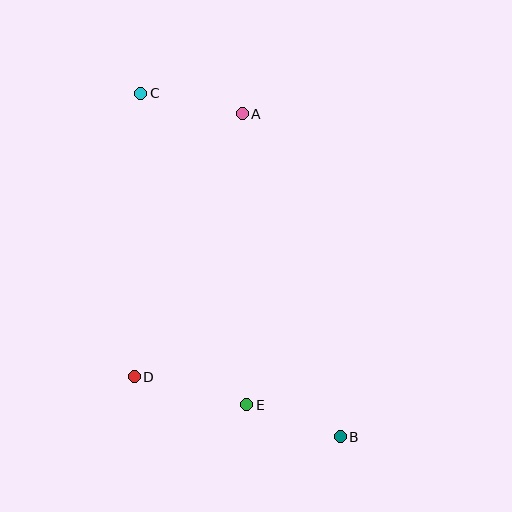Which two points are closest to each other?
Points B and E are closest to each other.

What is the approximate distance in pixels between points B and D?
The distance between B and D is approximately 215 pixels.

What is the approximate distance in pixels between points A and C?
The distance between A and C is approximately 103 pixels.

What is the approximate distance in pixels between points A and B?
The distance between A and B is approximately 338 pixels.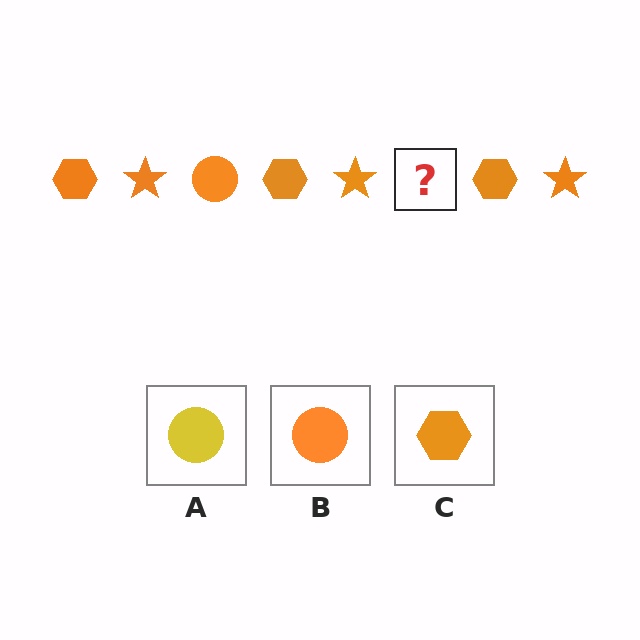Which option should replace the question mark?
Option B.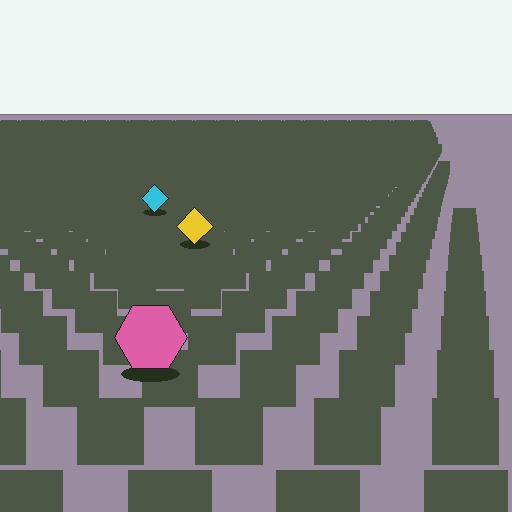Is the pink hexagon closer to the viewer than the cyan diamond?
Yes. The pink hexagon is closer — you can tell from the texture gradient: the ground texture is coarser near it.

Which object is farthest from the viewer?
The cyan diamond is farthest from the viewer. It appears smaller and the ground texture around it is denser.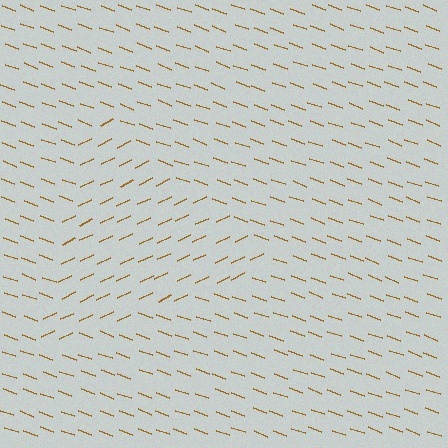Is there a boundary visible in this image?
Yes, there is a texture boundary formed by a change in line orientation.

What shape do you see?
I see a triangle.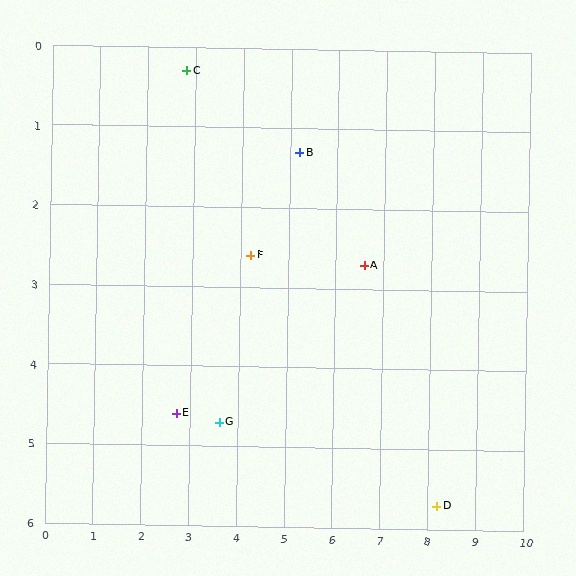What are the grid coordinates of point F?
Point F is at approximately (4.2, 2.6).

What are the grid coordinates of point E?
Point E is at approximately (2.7, 4.6).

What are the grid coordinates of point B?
Point B is at approximately (5.2, 1.3).